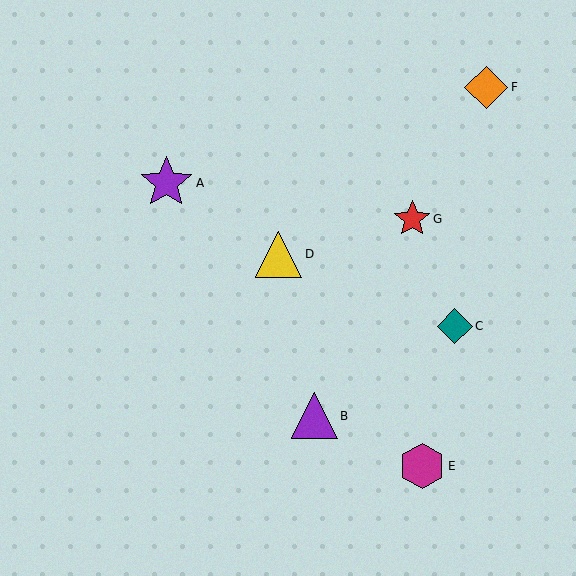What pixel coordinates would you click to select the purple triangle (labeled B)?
Click at (314, 416) to select the purple triangle B.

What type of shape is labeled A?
Shape A is a purple star.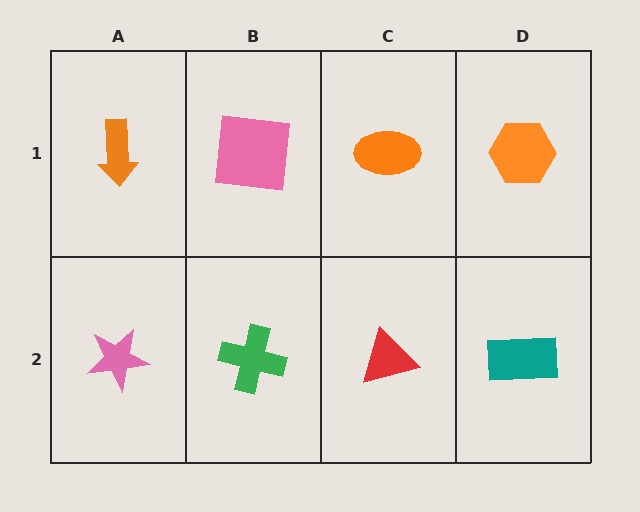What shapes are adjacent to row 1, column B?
A green cross (row 2, column B), an orange arrow (row 1, column A), an orange ellipse (row 1, column C).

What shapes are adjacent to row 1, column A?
A pink star (row 2, column A), a pink square (row 1, column B).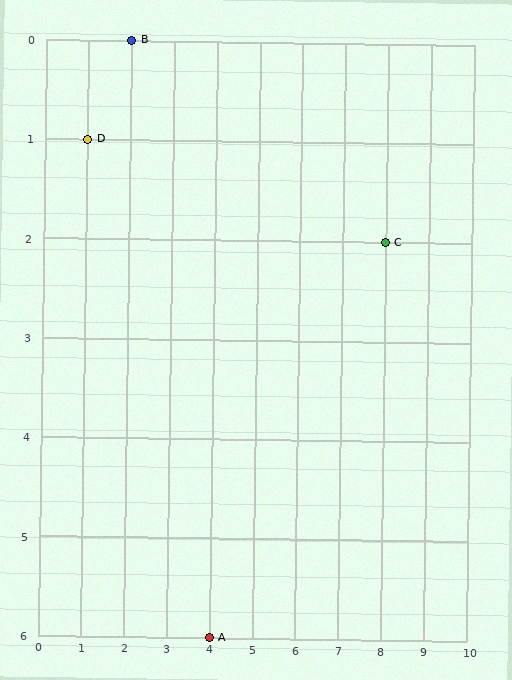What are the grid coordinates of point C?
Point C is at grid coordinates (8, 2).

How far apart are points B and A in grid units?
Points B and A are 2 columns and 6 rows apart (about 6.3 grid units diagonally).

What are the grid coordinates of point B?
Point B is at grid coordinates (2, 0).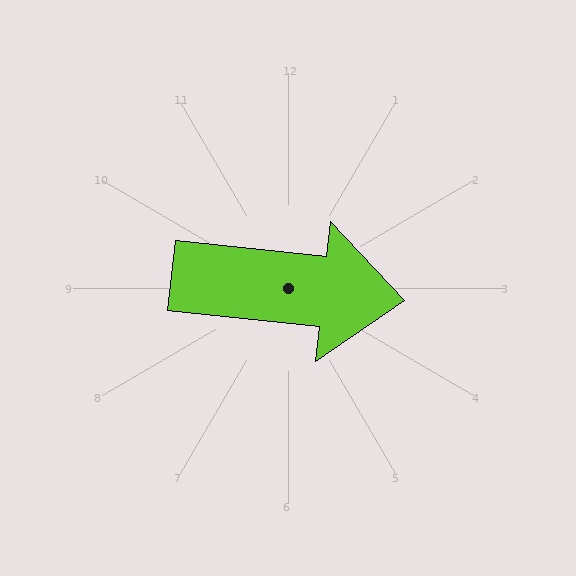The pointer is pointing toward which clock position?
Roughly 3 o'clock.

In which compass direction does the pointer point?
East.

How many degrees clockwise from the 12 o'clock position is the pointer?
Approximately 96 degrees.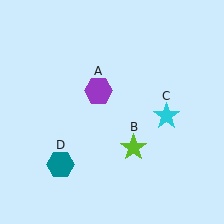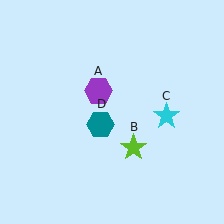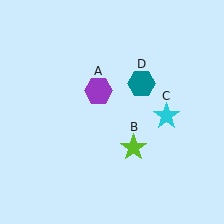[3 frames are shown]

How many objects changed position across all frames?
1 object changed position: teal hexagon (object D).